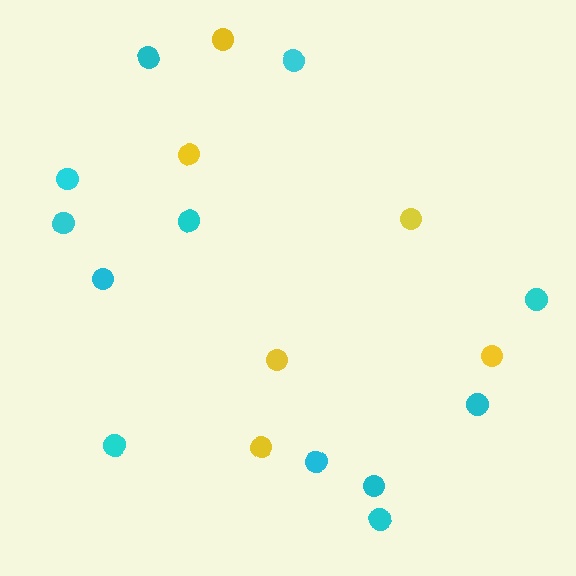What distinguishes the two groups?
There are 2 groups: one group of cyan circles (12) and one group of yellow circles (6).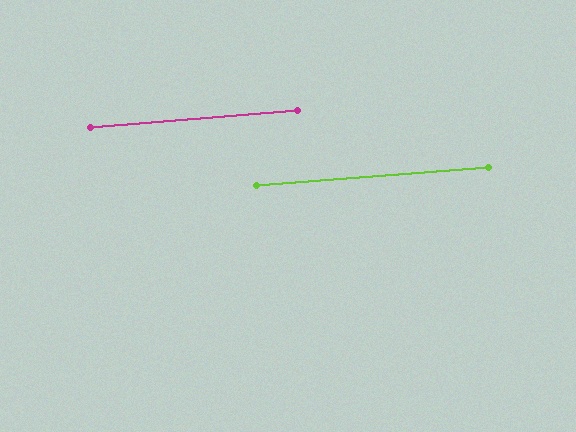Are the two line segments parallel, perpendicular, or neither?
Parallel — their directions differ by only 0.3°.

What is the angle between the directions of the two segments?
Approximately 0 degrees.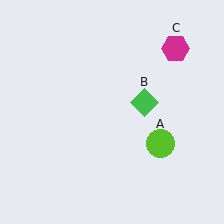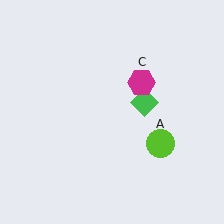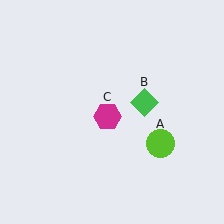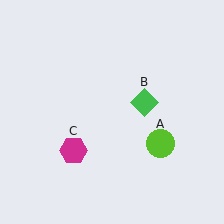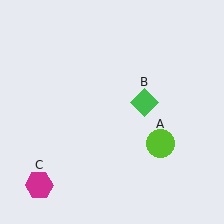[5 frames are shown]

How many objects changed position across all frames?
1 object changed position: magenta hexagon (object C).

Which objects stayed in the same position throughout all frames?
Lime circle (object A) and green diamond (object B) remained stationary.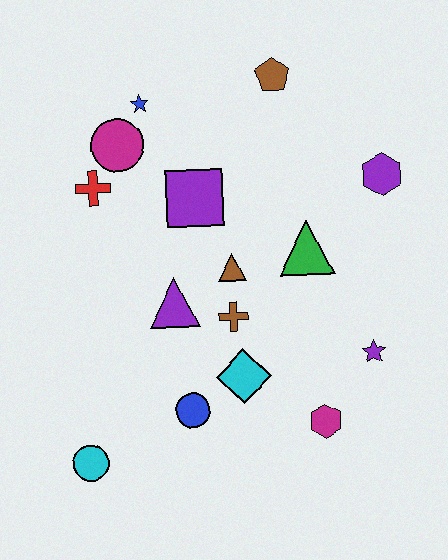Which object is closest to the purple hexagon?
The green triangle is closest to the purple hexagon.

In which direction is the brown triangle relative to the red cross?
The brown triangle is to the right of the red cross.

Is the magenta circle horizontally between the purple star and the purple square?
No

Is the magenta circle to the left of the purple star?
Yes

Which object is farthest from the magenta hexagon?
The blue star is farthest from the magenta hexagon.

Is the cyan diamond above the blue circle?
Yes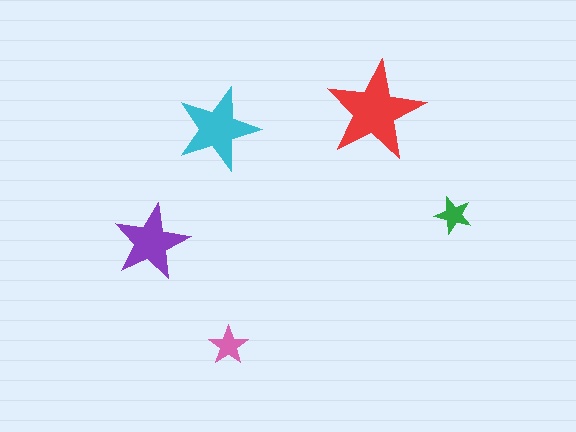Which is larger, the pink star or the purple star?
The purple one.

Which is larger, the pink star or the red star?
The red one.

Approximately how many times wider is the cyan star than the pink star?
About 2 times wider.